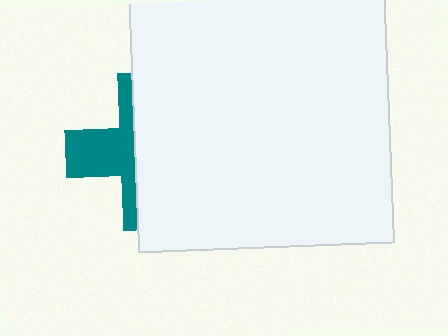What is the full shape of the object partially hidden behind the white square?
The partially hidden object is a teal cross.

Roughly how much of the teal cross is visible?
A small part of it is visible (roughly 38%).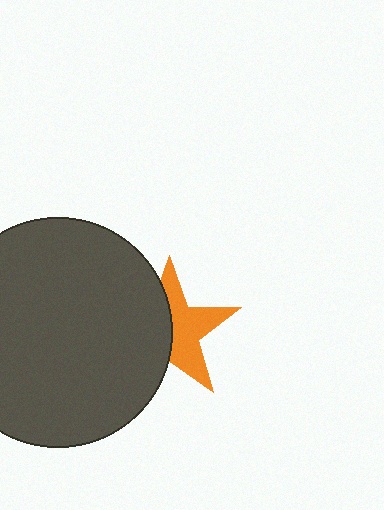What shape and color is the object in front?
The object in front is a dark gray circle.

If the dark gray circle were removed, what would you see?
You would see the complete orange star.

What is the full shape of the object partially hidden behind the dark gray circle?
The partially hidden object is an orange star.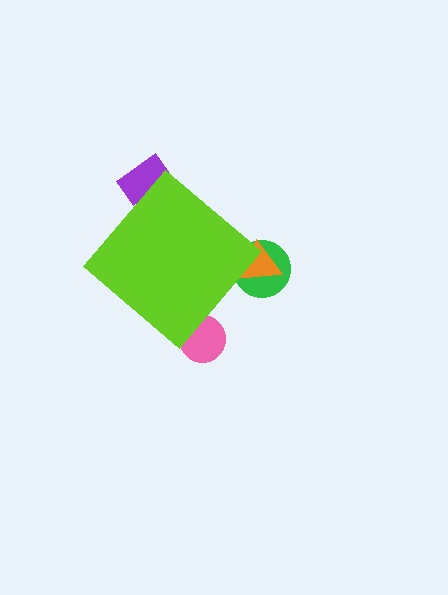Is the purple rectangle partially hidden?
Yes, the purple rectangle is partially hidden behind the lime diamond.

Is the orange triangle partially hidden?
Yes, the orange triangle is partially hidden behind the lime diamond.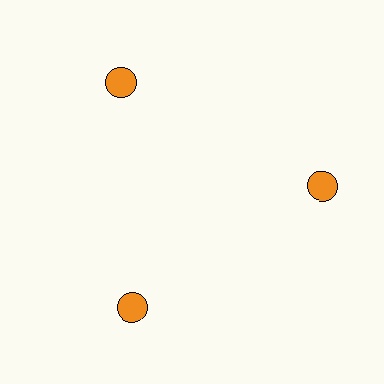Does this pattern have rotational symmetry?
Yes, this pattern has 3-fold rotational symmetry. It looks the same after rotating 120 degrees around the center.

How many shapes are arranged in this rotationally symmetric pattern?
There are 3 shapes, arranged in 3 groups of 1.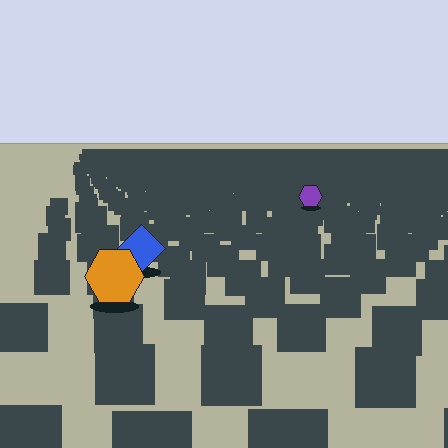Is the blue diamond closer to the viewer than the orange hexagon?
No. The orange hexagon is closer — you can tell from the texture gradient: the ground texture is coarser near it.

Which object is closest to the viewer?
The orange hexagon is closest. The texture marks near it are larger and more spread out.